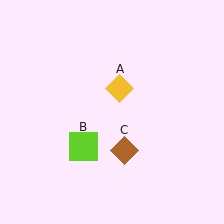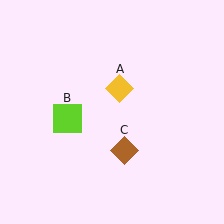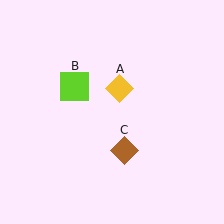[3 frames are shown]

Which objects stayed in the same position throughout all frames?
Yellow diamond (object A) and brown diamond (object C) remained stationary.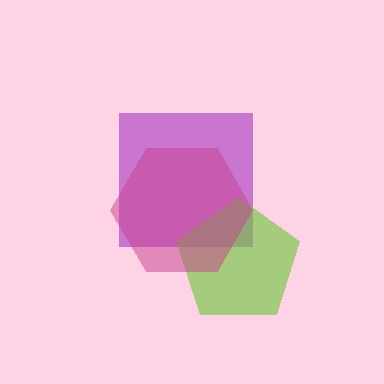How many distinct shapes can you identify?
There are 3 distinct shapes: a purple square, a lime pentagon, a magenta hexagon.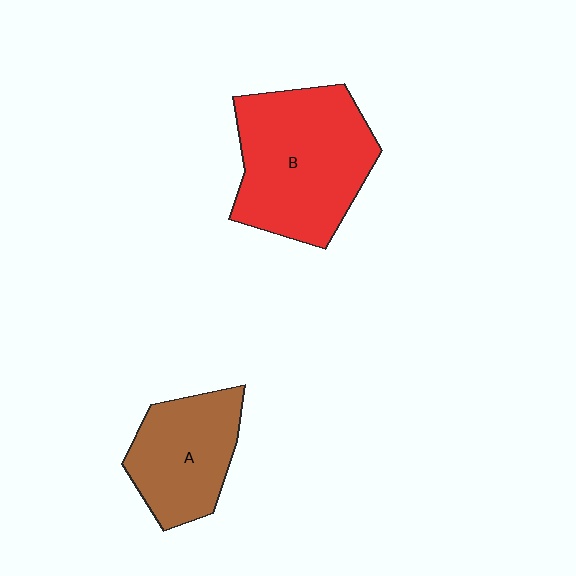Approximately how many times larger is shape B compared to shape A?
Approximately 1.5 times.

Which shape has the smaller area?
Shape A (brown).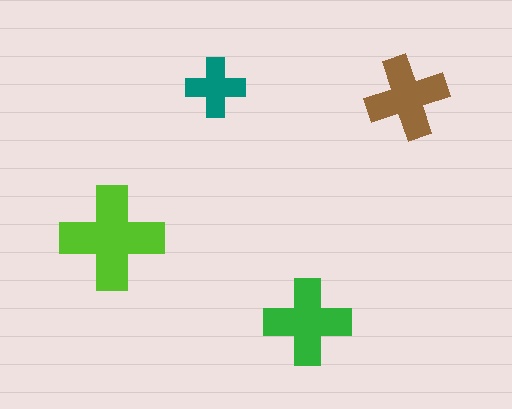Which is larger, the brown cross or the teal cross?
The brown one.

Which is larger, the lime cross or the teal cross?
The lime one.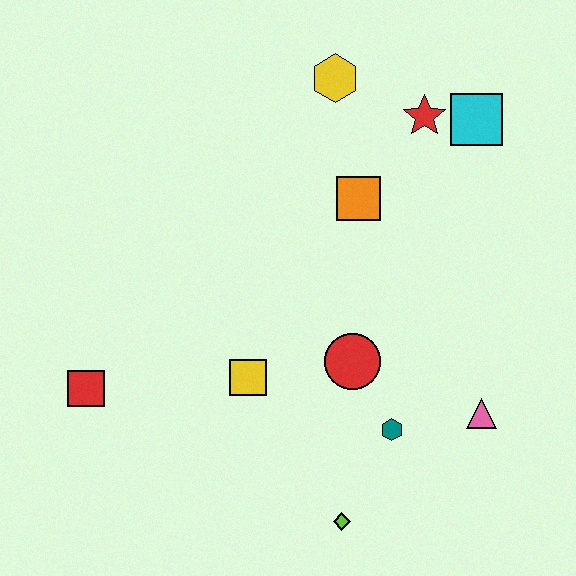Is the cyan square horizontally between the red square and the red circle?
No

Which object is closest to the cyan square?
The red star is closest to the cyan square.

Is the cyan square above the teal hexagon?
Yes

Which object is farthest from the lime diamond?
The yellow hexagon is farthest from the lime diamond.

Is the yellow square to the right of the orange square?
No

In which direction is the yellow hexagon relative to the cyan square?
The yellow hexagon is to the left of the cyan square.